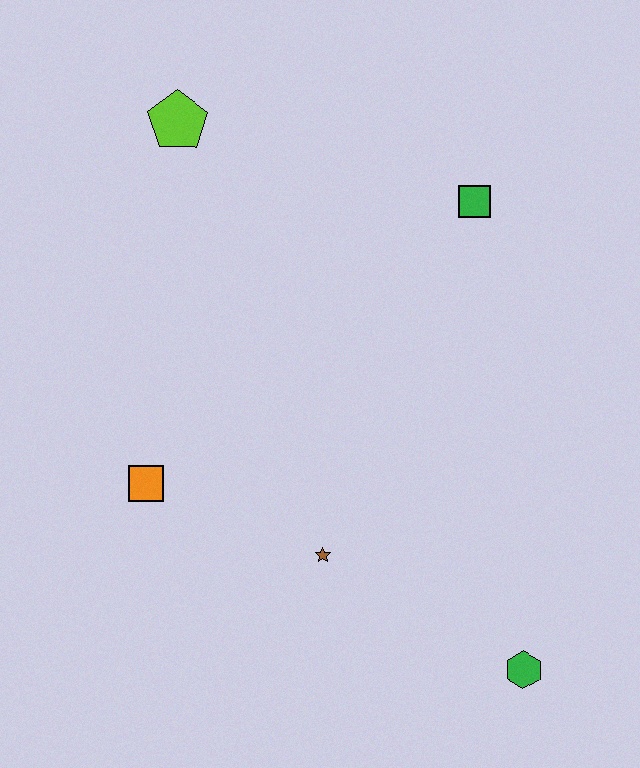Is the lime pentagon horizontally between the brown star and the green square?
No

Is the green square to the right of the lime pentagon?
Yes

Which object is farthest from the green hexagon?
The lime pentagon is farthest from the green hexagon.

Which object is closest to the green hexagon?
The brown star is closest to the green hexagon.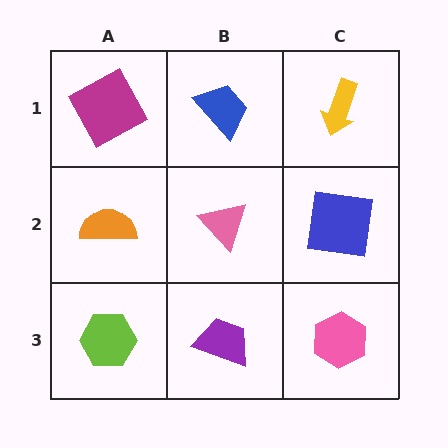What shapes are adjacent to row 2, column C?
A yellow arrow (row 1, column C), a pink hexagon (row 3, column C), a pink triangle (row 2, column B).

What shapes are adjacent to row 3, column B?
A pink triangle (row 2, column B), a lime hexagon (row 3, column A), a pink hexagon (row 3, column C).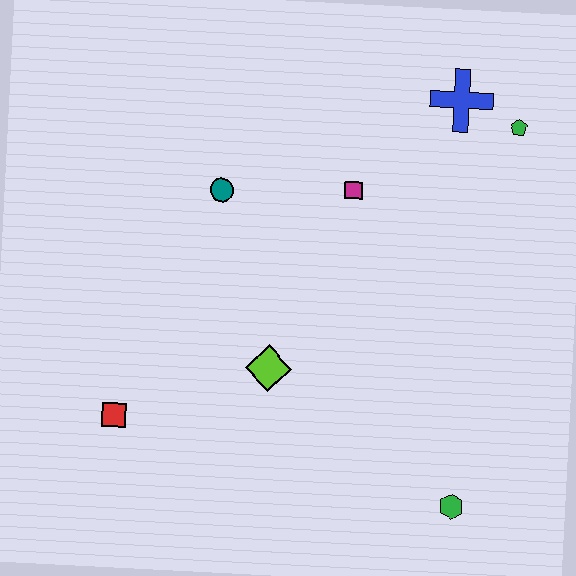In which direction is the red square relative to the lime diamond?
The red square is to the left of the lime diamond.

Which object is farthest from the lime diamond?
The green pentagon is farthest from the lime diamond.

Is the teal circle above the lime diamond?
Yes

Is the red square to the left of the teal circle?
Yes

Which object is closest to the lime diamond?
The red square is closest to the lime diamond.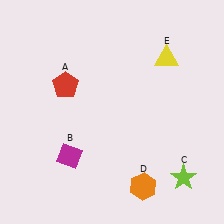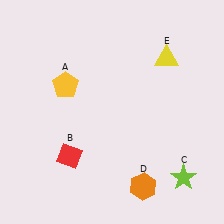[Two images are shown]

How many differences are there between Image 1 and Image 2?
There are 2 differences between the two images.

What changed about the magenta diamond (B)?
In Image 1, B is magenta. In Image 2, it changed to red.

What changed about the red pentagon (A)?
In Image 1, A is red. In Image 2, it changed to yellow.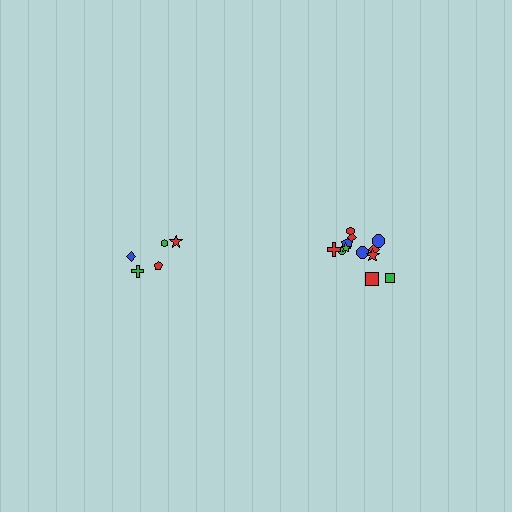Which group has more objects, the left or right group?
The right group.